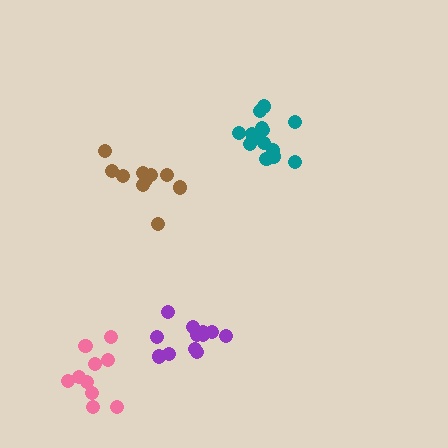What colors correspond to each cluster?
The clusters are colored: brown, purple, pink, teal.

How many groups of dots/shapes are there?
There are 4 groups.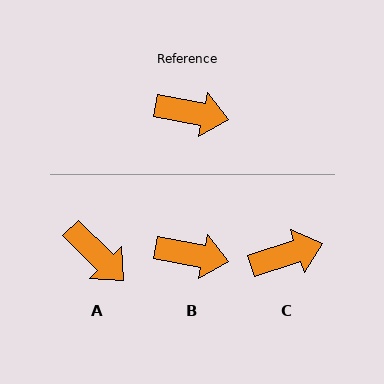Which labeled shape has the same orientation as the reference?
B.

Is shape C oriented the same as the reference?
No, it is off by about 29 degrees.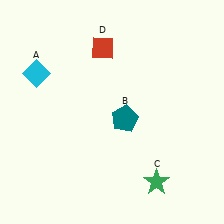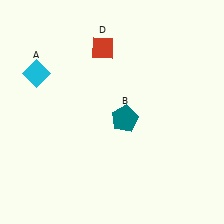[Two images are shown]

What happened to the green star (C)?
The green star (C) was removed in Image 2. It was in the bottom-right area of Image 1.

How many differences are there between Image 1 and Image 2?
There is 1 difference between the two images.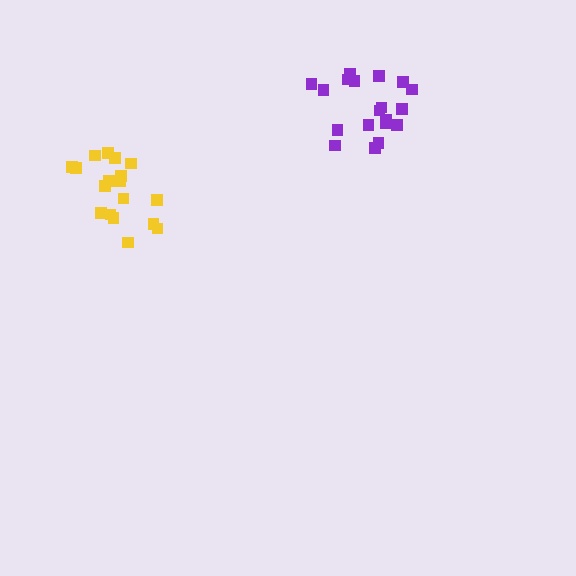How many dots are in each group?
Group 1: 18 dots, Group 2: 19 dots (37 total).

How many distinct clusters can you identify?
There are 2 distinct clusters.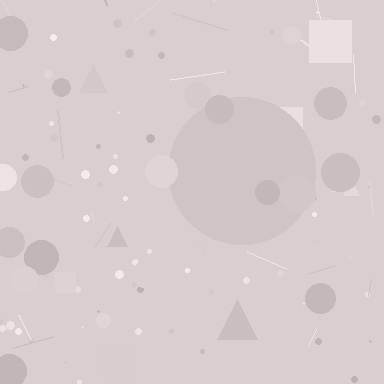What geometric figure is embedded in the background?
A circle is embedded in the background.